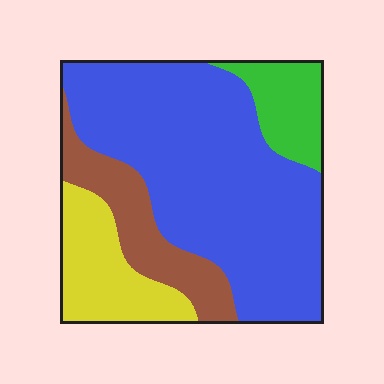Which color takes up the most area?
Blue, at roughly 60%.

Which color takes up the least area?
Green, at roughly 10%.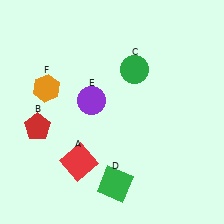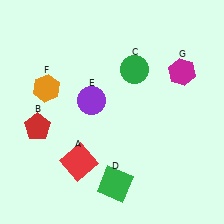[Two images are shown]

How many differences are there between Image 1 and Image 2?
There is 1 difference between the two images.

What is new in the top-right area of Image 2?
A magenta hexagon (G) was added in the top-right area of Image 2.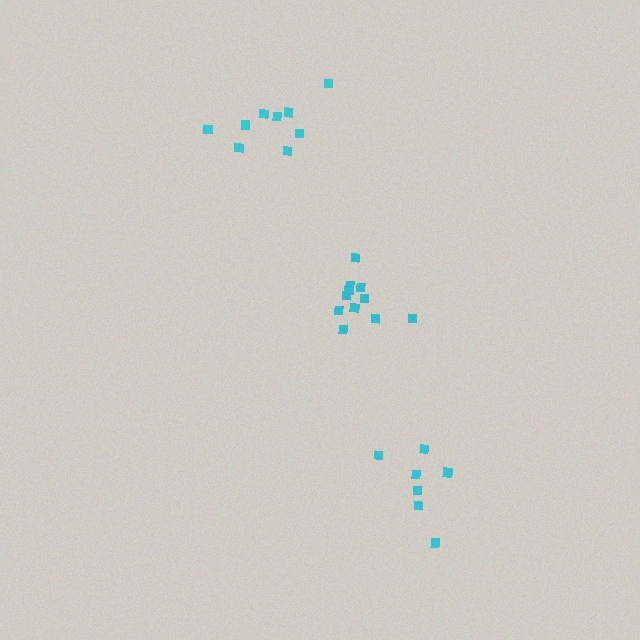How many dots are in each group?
Group 1: 11 dots, Group 2: 9 dots, Group 3: 7 dots (27 total).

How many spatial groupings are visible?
There are 3 spatial groupings.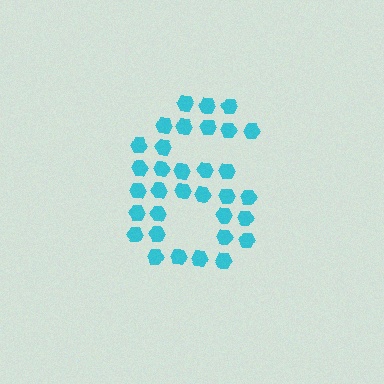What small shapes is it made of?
It is made of small hexagons.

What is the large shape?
The large shape is the digit 6.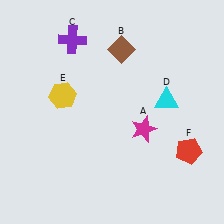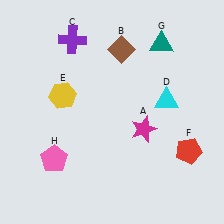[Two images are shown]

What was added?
A teal triangle (G), a pink pentagon (H) were added in Image 2.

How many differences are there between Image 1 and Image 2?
There are 2 differences between the two images.